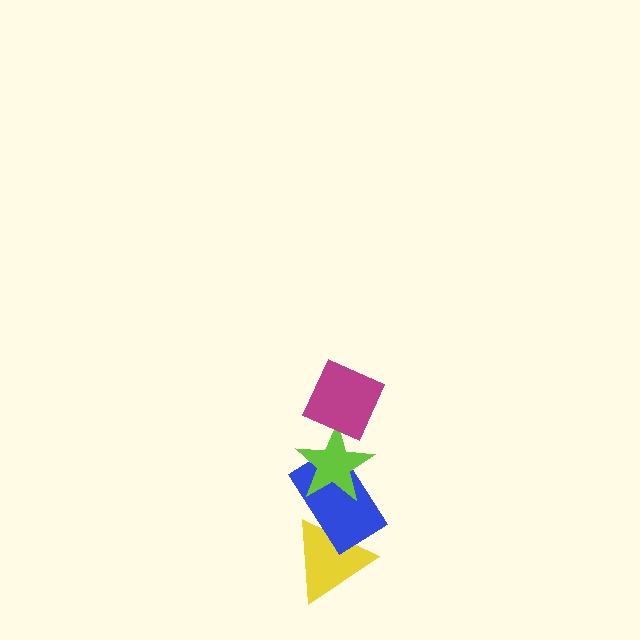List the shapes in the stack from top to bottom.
From top to bottom: the magenta diamond, the lime star, the blue rectangle, the yellow triangle.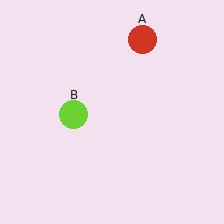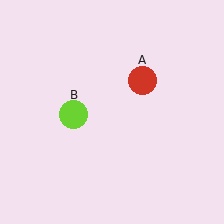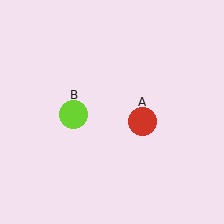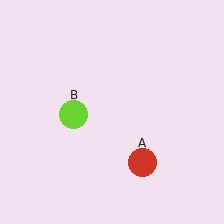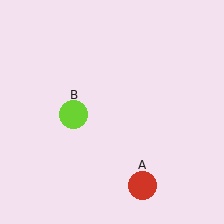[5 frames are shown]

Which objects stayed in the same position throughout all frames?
Lime circle (object B) remained stationary.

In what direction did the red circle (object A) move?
The red circle (object A) moved down.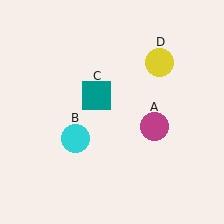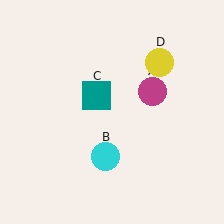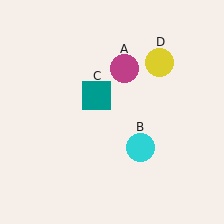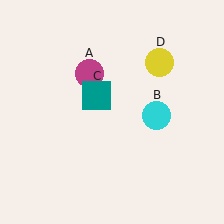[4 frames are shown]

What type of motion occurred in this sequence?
The magenta circle (object A), cyan circle (object B) rotated counterclockwise around the center of the scene.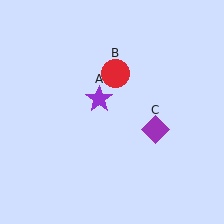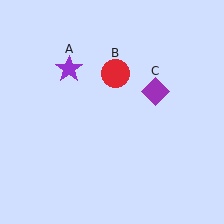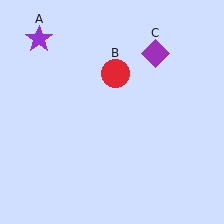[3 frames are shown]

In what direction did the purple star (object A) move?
The purple star (object A) moved up and to the left.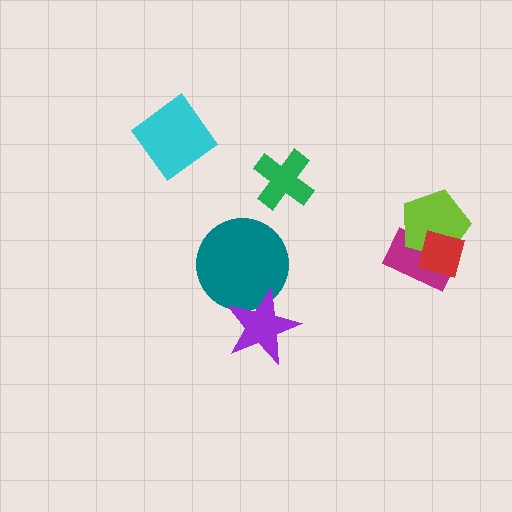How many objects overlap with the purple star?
1 object overlaps with the purple star.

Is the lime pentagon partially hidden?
Yes, it is partially covered by another shape.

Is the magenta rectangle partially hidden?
Yes, it is partially covered by another shape.